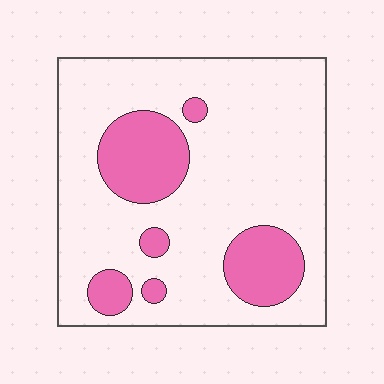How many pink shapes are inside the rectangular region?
6.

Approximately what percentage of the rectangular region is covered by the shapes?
Approximately 20%.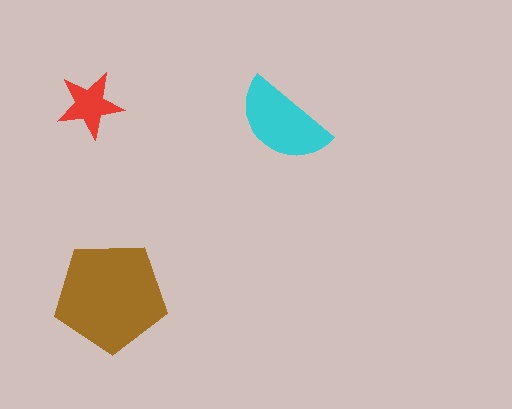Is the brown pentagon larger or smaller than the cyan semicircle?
Larger.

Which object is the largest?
The brown pentagon.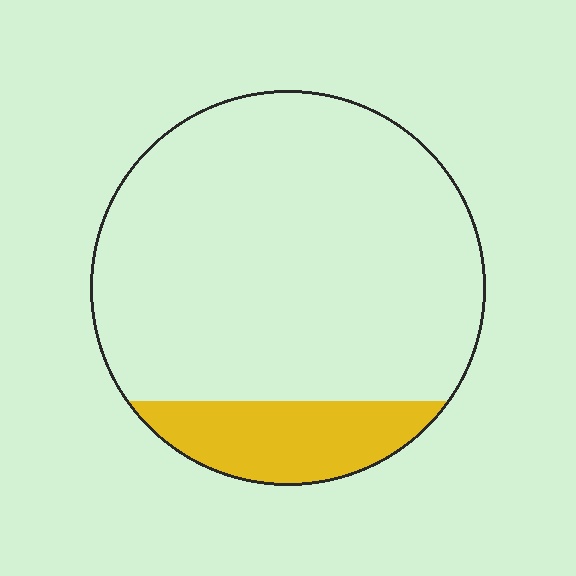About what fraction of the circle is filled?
About one sixth (1/6).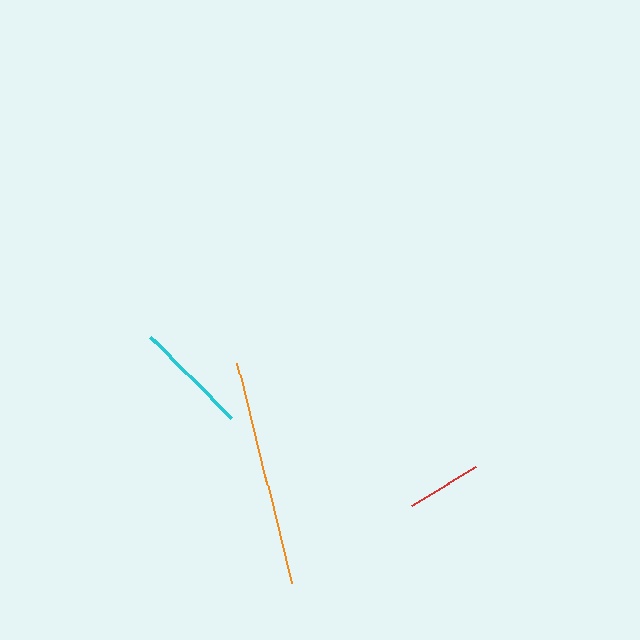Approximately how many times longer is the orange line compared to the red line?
The orange line is approximately 3.0 times the length of the red line.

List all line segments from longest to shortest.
From longest to shortest: orange, cyan, red.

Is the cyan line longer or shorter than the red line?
The cyan line is longer than the red line.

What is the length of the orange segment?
The orange segment is approximately 227 pixels long.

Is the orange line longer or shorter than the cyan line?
The orange line is longer than the cyan line.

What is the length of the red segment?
The red segment is approximately 76 pixels long.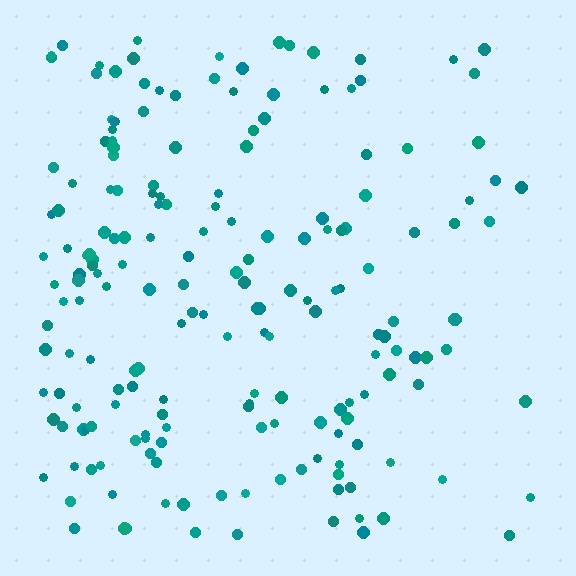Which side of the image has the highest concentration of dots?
The left.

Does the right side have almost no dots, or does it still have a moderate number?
Still a moderate number, just noticeably fewer than the left.